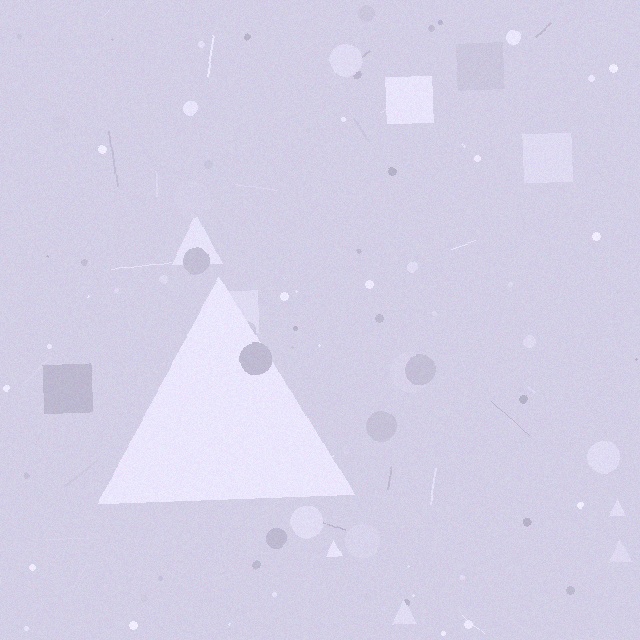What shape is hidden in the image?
A triangle is hidden in the image.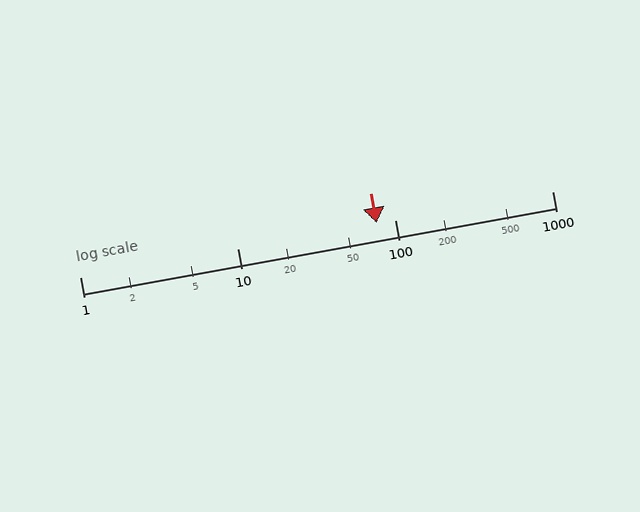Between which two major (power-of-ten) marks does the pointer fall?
The pointer is between 10 and 100.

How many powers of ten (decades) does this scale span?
The scale spans 3 decades, from 1 to 1000.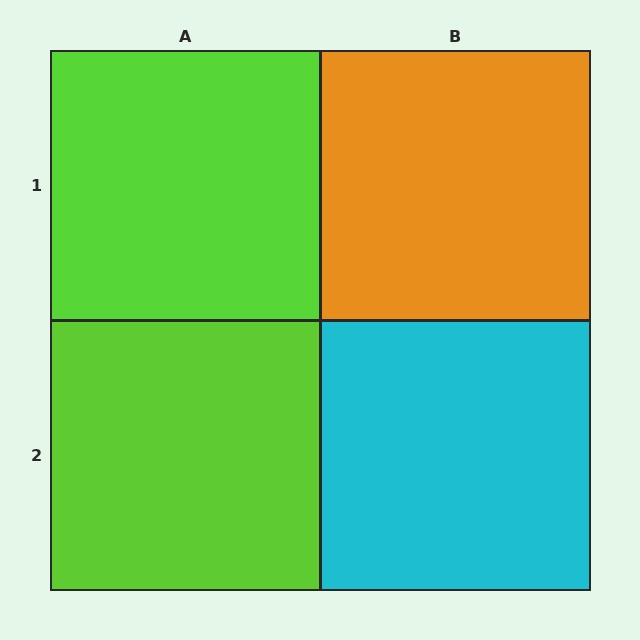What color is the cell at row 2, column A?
Lime.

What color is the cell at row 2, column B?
Cyan.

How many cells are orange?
1 cell is orange.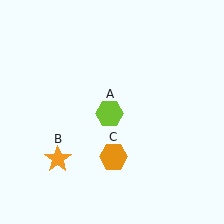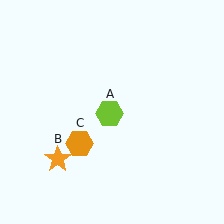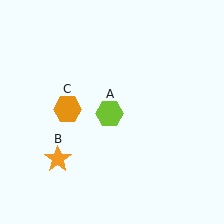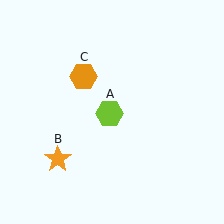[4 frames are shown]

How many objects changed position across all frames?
1 object changed position: orange hexagon (object C).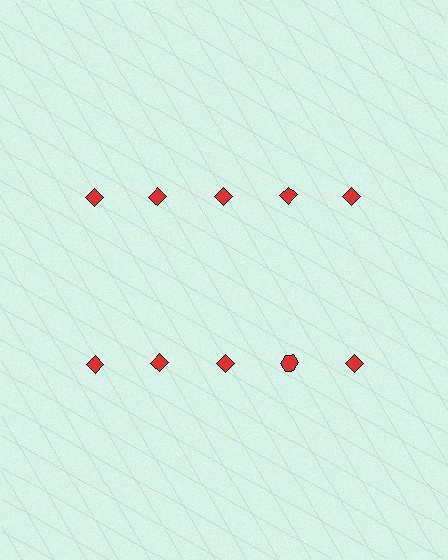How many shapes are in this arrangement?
There are 10 shapes arranged in a grid pattern.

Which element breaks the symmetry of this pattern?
The red hexagon in the second row, second from right column breaks the symmetry. All other shapes are red diamonds.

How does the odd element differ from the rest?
It has a different shape: hexagon instead of diamond.